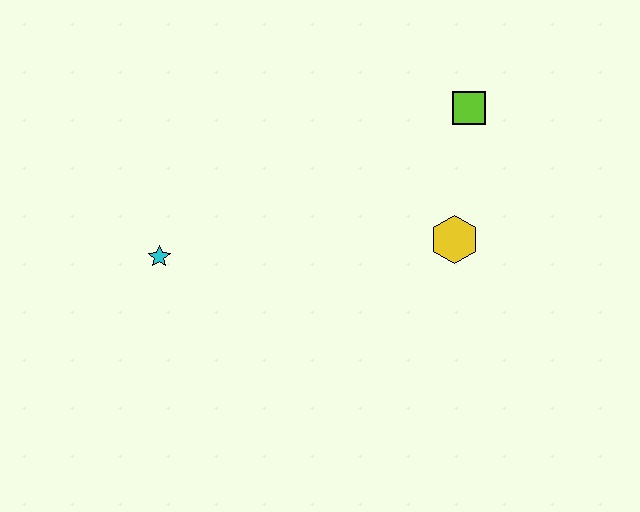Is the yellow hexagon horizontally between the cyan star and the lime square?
Yes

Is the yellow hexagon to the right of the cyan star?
Yes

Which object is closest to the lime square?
The yellow hexagon is closest to the lime square.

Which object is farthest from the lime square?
The cyan star is farthest from the lime square.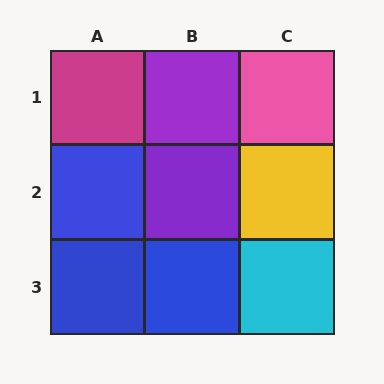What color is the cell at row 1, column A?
Magenta.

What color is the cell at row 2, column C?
Yellow.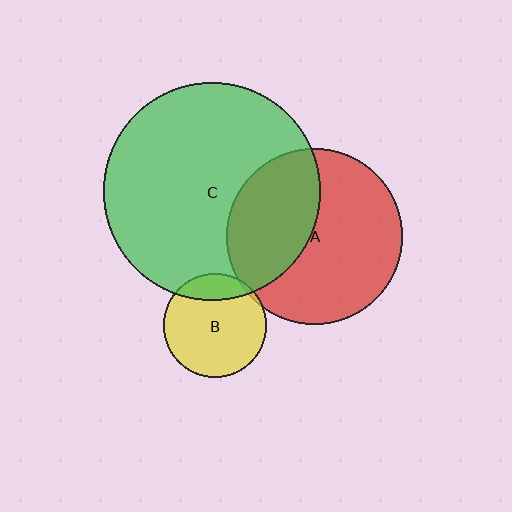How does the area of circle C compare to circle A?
Approximately 1.5 times.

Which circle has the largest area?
Circle C (green).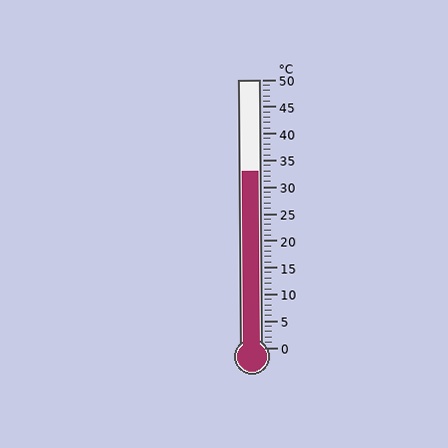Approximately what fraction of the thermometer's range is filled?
The thermometer is filled to approximately 65% of its range.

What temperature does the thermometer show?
The thermometer shows approximately 33°C.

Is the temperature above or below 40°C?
The temperature is below 40°C.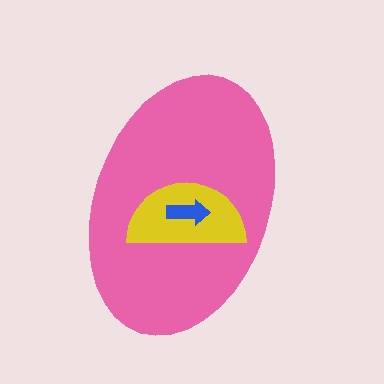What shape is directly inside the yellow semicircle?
The blue arrow.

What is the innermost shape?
The blue arrow.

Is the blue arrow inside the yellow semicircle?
Yes.